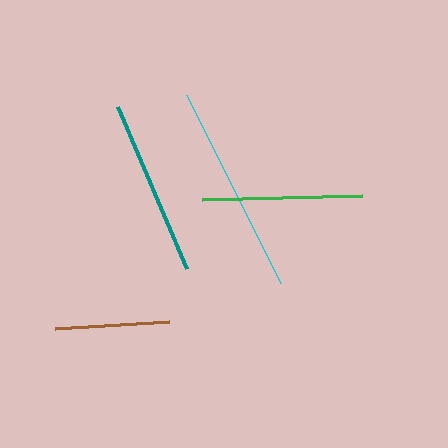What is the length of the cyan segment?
The cyan segment is approximately 210 pixels long.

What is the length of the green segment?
The green segment is approximately 160 pixels long.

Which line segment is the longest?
The cyan line is the longest at approximately 210 pixels.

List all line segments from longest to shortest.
From longest to shortest: cyan, teal, green, brown.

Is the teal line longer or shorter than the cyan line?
The cyan line is longer than the teal line.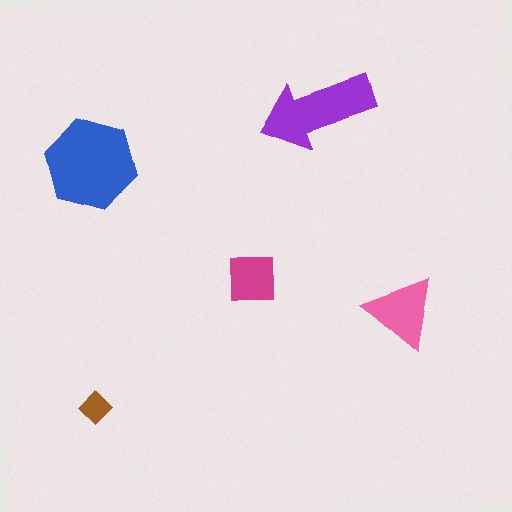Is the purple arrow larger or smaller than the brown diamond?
Larger.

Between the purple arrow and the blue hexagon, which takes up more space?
The blue hexagon.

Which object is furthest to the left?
The brown diamond is leftmost.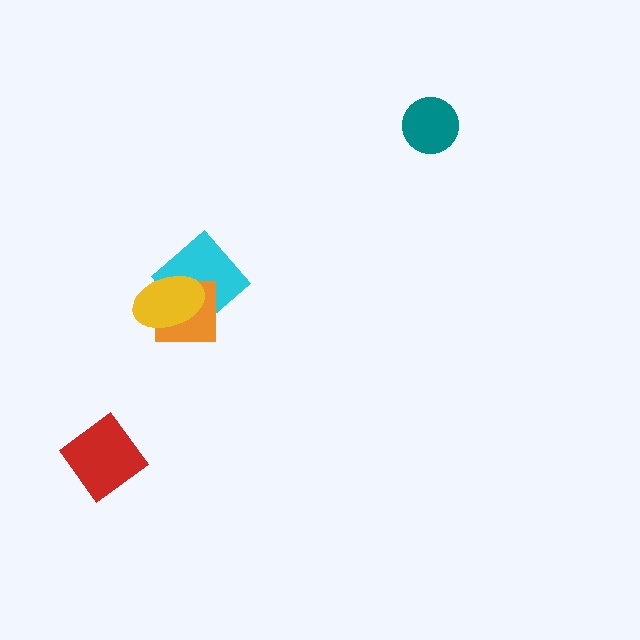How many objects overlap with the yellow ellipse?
2 objects overlap with the yellow ellipse.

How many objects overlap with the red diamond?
0 objects overlap with the red diamond.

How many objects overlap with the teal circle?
0 objects overlap with the teal circle.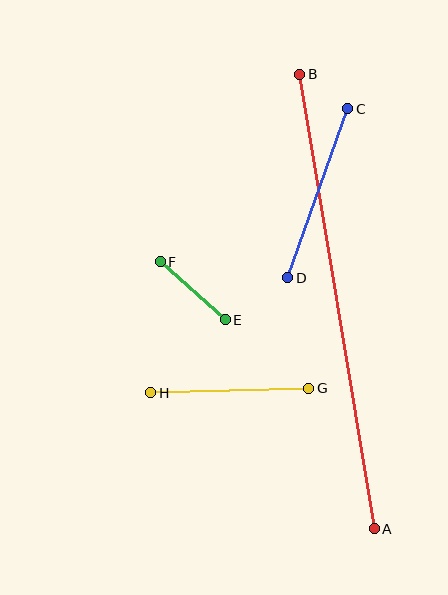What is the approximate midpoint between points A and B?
The midpoint is at approximately (337, 301) pixels.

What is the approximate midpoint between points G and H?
The midpoint is at approximately (230, 390) pixels.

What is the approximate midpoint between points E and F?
The midpoint is at approximately (193, 291) pixels.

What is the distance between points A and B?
The distance is approximately 461 pixels.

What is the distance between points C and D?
The distance is approximately 180 pixels.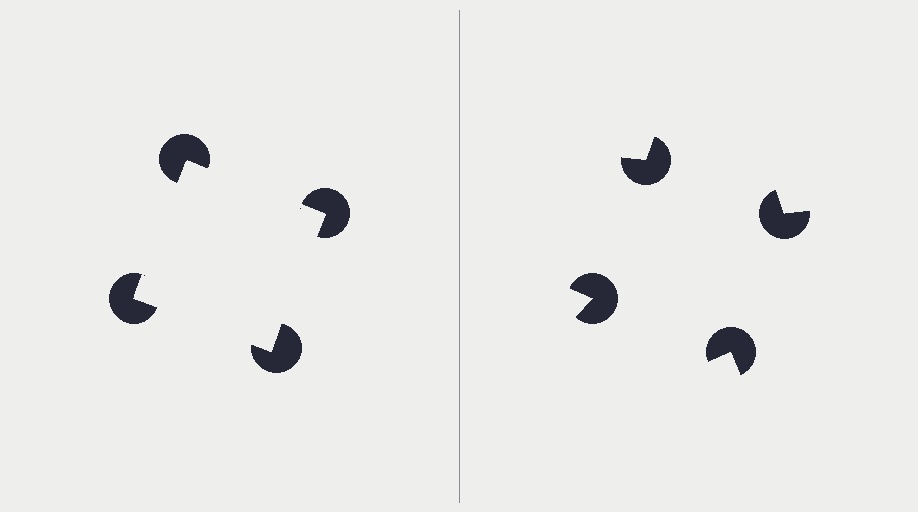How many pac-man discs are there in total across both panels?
8 — 4 on each side.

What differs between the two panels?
The pac-man discs are positioned identically on both sides; only the wedge orientations differ. On the left they align to a square; on the right they are misaligned.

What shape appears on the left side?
An illusory square.